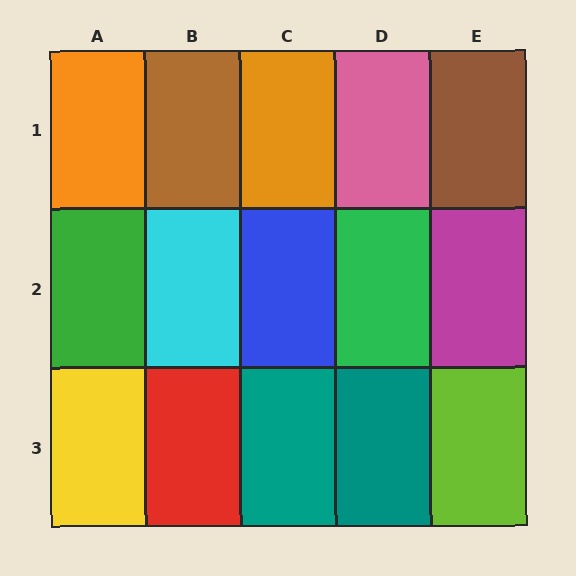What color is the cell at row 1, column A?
Orange.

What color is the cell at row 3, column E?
Lime.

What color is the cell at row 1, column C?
Orange.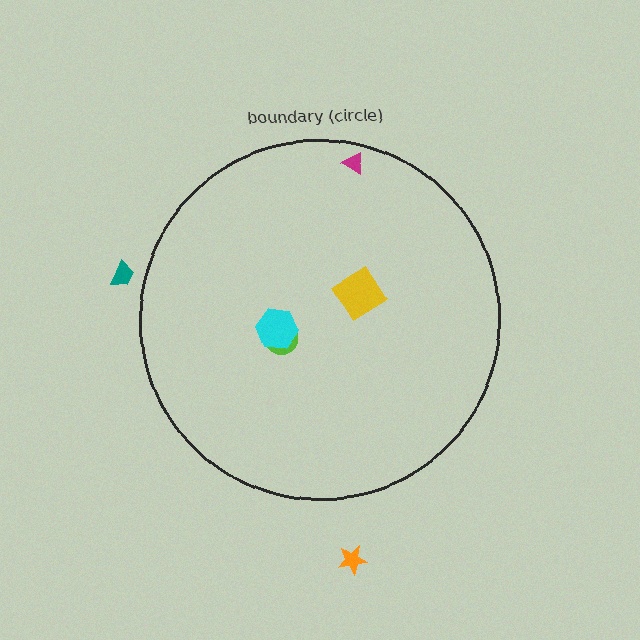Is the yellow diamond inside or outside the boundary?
Inside.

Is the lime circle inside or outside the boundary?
Inside.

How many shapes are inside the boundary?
4 inside, 2 outside.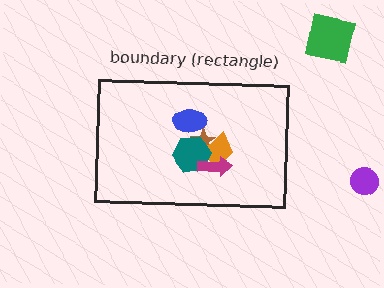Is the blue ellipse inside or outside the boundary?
Inside.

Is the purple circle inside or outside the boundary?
Outside.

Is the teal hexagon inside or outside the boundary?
Inside.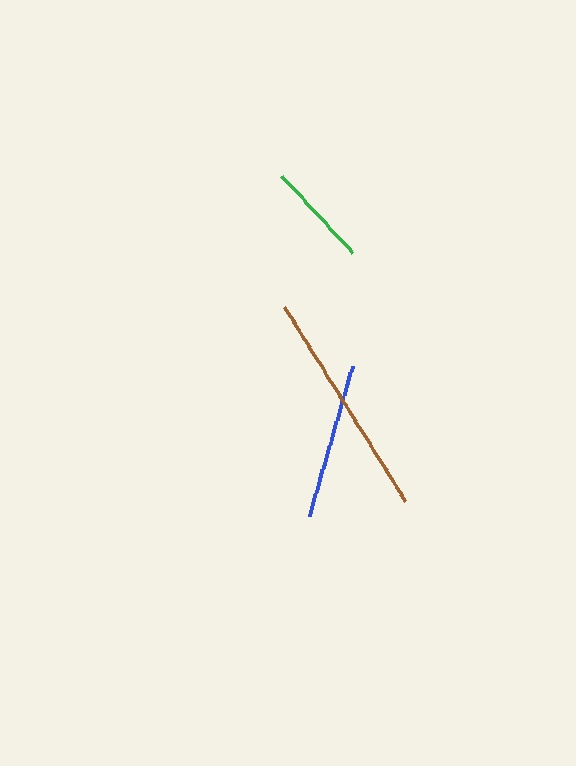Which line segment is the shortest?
The green line is the shortest at approximately 105 pixels.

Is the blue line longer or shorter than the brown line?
The brown line is longer than the blue line.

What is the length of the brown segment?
The brown segment is approximately 229 pixels long.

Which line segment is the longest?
The brown line is the longest at approximately 229 pixels.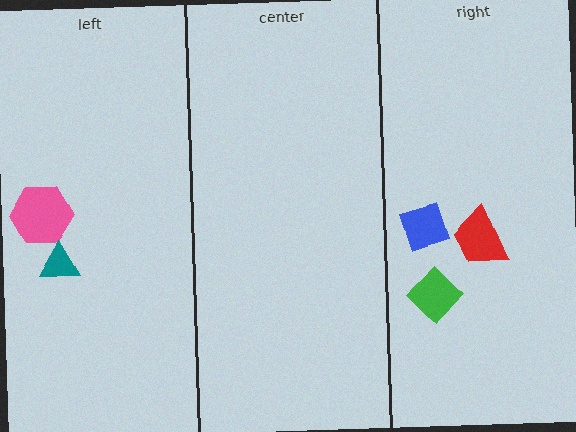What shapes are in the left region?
The pink hexagon, the teal triangle.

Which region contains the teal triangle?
The left region.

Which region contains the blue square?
The right region.